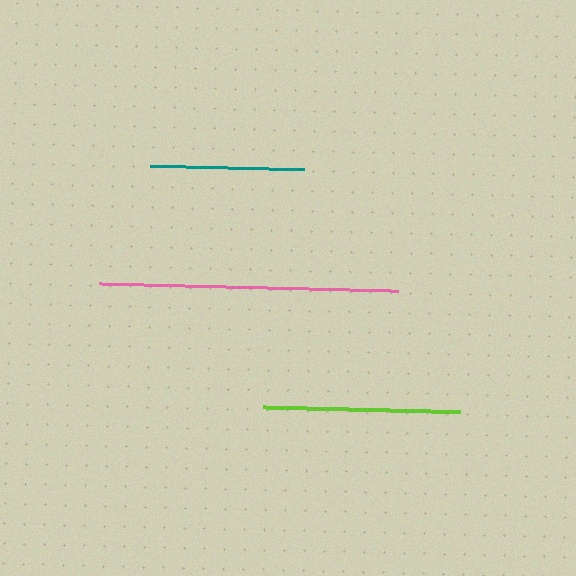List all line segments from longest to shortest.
From longest to shortest: pink, lime, teal.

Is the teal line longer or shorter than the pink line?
The pink line is longer than the teal line.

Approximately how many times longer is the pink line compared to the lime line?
The pink line is approximately 1.5 times the length of the lime line.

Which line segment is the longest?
The pink line is the longest at approximately 299 pixels.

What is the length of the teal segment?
The teal segment is approximately 154 pixels long.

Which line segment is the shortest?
The teal line is the shortest at approximately 154 pixels.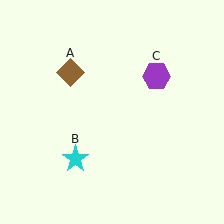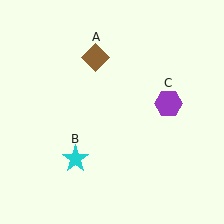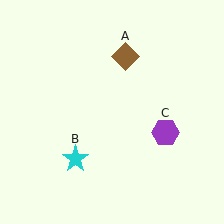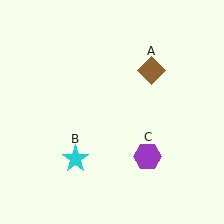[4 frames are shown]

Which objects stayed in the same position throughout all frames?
Cyan star (object B) remained stationary.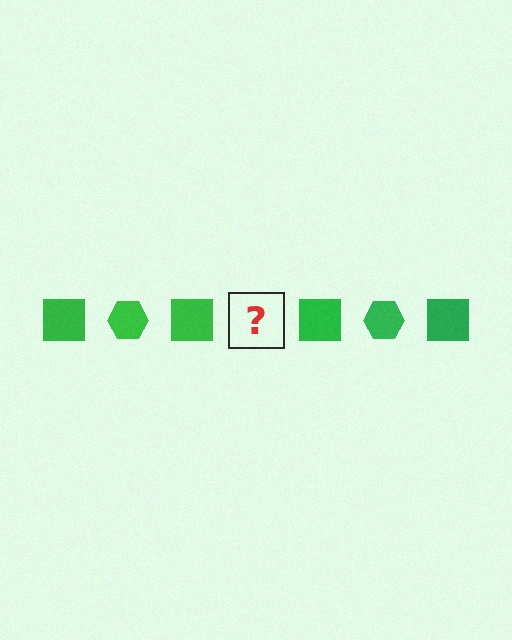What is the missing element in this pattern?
The missing element is a green hexagon.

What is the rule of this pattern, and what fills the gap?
The rule is that the pattern cycles through square, hexagon shapes in green. The gap should be filled with a green hexagon.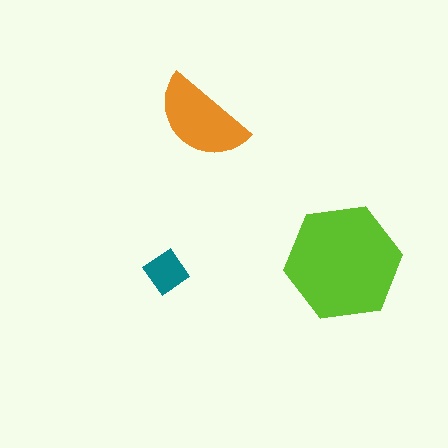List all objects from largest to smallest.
The lime hexagon, the orange semicircle, the teal diamond.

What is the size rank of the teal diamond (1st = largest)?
3rd.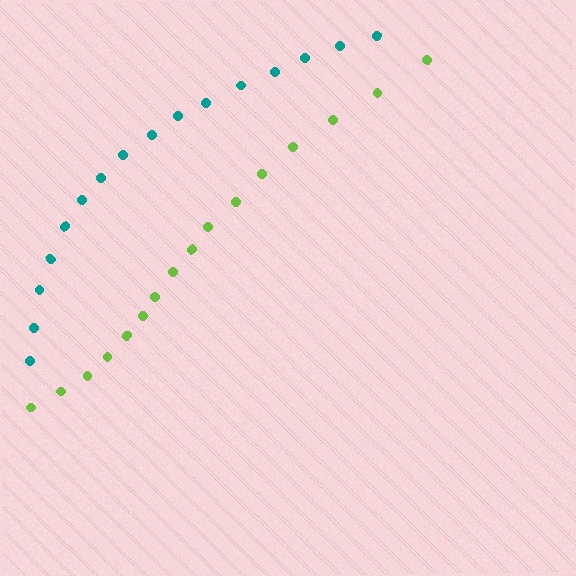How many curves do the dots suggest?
There are 2 distinct paths.